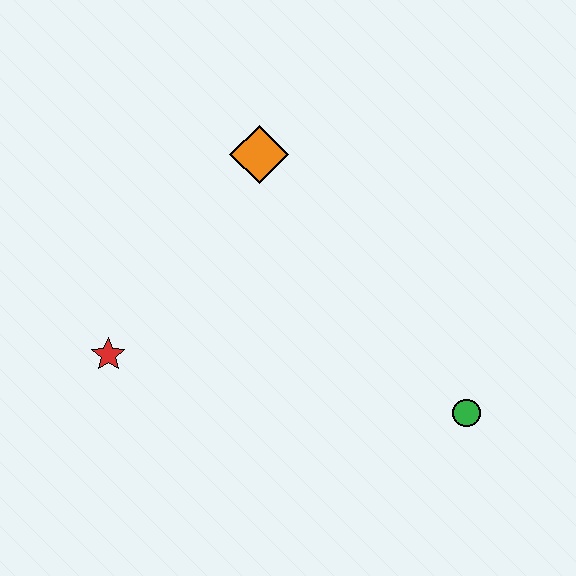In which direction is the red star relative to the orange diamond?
The red star is below the orange diamond.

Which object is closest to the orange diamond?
The red star is closest to the orange diamond.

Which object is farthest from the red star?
The green circle is farthest from the red star.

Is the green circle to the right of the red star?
Yes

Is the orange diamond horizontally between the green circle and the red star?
Yes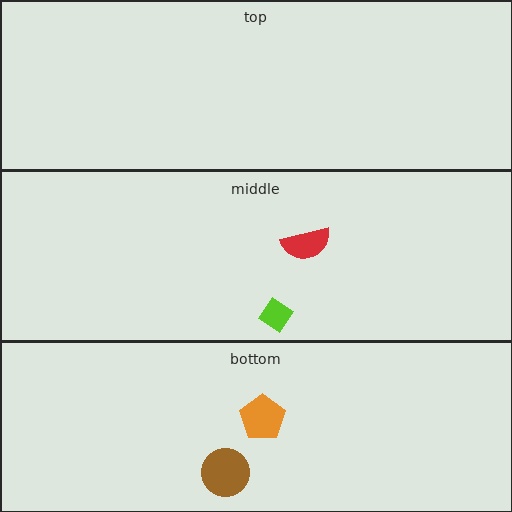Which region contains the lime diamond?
The middle region.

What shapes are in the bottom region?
The brown circle, the orange pentagon.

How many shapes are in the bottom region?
2.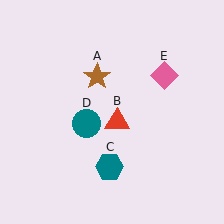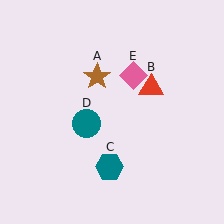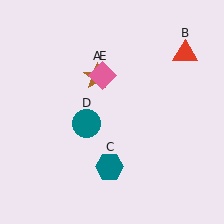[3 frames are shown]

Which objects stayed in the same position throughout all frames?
Brown star (object A) and teal hexagon (object C) and teal circle (object D) remained stationary.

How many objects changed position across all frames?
2 objects changed position: red triangle (object B), pink diamond (object E).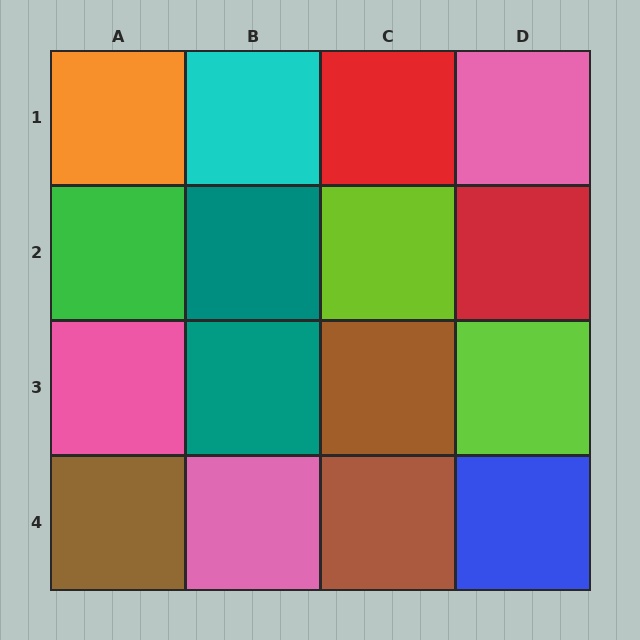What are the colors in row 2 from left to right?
Green, teal, lime, red.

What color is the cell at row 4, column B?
Pink.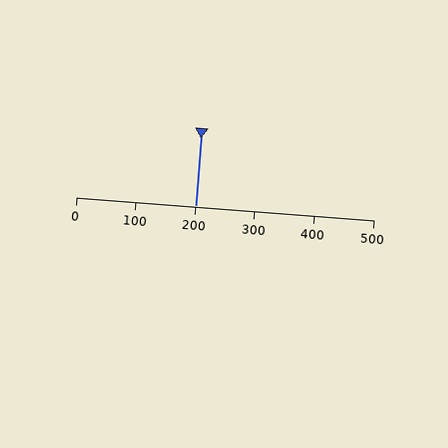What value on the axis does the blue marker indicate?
The marker indicates approximately 200.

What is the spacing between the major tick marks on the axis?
The major ticks are spaced 100 apart.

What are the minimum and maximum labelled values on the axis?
The axis runs from 0 to 500.